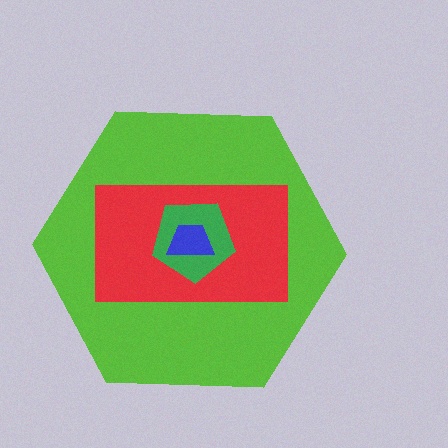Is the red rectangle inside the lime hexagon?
Yes.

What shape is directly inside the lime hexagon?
The red rectangle.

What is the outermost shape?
The lime hexagon.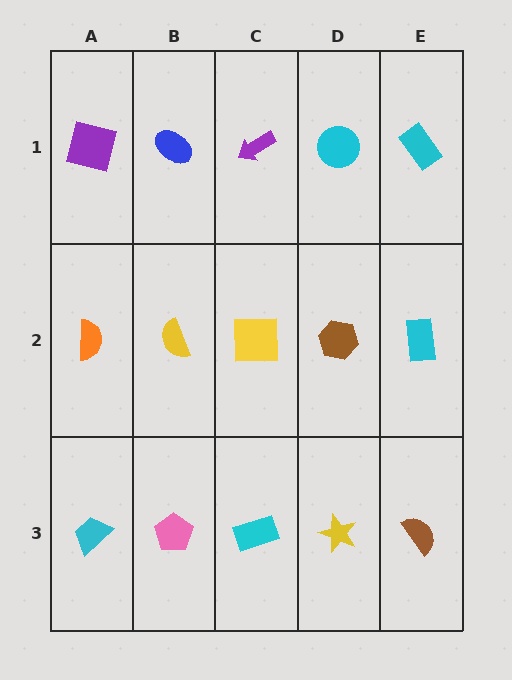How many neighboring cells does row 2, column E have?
3.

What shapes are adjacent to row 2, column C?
A purple arrow (row 1, column C), a cyan rectangle (row 3, column C), a yellow semicircle (row 2, column B), a brown hexagon (row 2, column D).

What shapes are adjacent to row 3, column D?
A brown hexagon (row 2, column D), a cyan rectangle (row 3, column C), a brown semicircle (row 3, column E).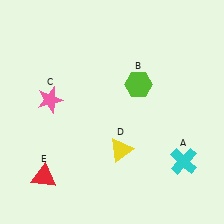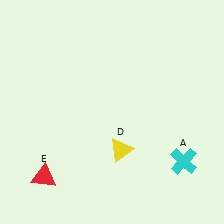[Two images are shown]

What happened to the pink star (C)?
The pink star (C) was removed in Image 2. It was in the top-left area of Image 1.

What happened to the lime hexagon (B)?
The lime hexagon (B) was removed in Image 2. It was in the top-right area of Image 1.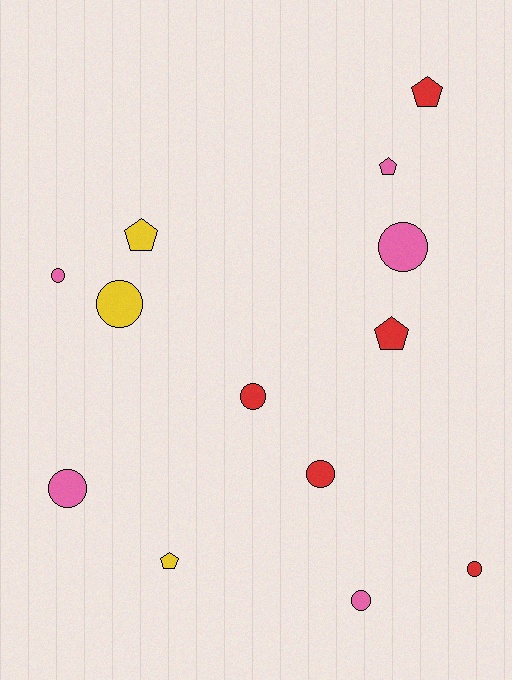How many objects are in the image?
There are 13 objects.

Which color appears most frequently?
Pink, with 5 objects.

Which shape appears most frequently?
Circle, with 8 objects.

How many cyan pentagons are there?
There are no cyan pentagons.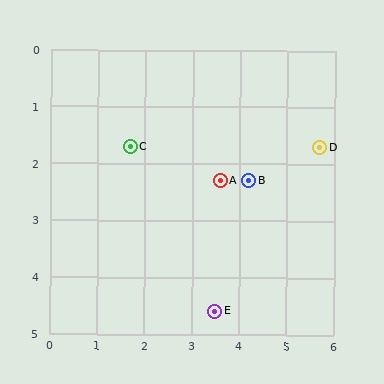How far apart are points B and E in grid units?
Points B and E are about 2.4 grid units apart.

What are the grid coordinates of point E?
Point E is at approximately (3.5, 4.6).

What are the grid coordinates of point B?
Point B is at approximately (4.2, 2.3).